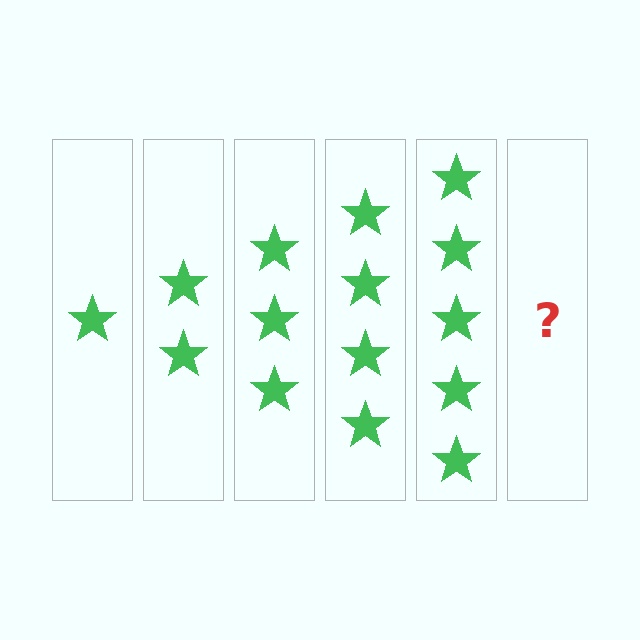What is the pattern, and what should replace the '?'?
The pattern is that each step adds one more star. The '?' should be 6 stars.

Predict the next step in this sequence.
The next step is 6 stars.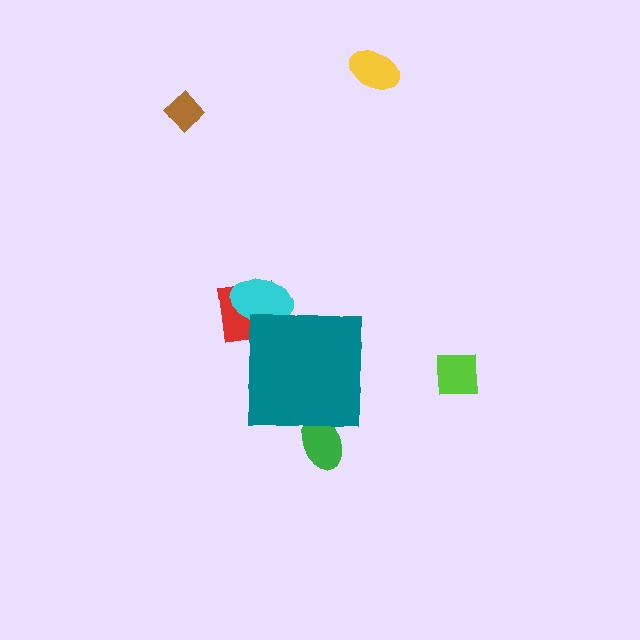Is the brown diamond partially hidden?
No, the brown diamond is fully visible.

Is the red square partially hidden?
Yes, the red square is partially hidden behind the teal square.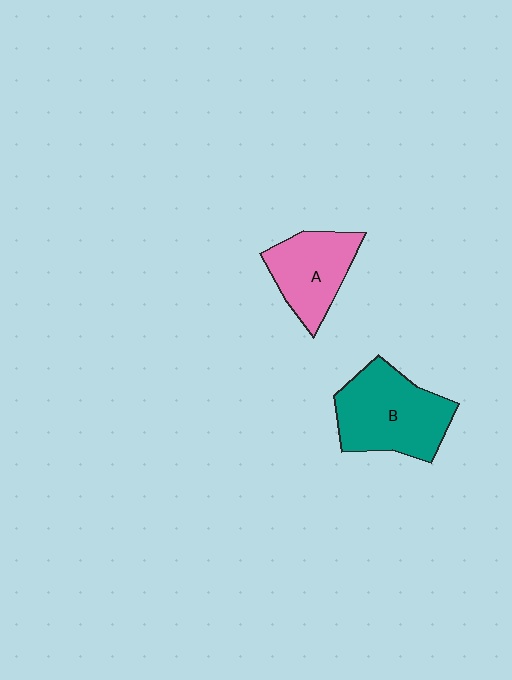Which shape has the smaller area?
Shape A (pink).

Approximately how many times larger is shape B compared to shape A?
Approximately 1.4 times.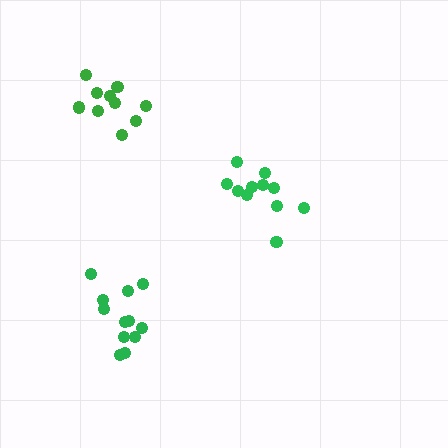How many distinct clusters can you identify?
There are 3 distinct clusters.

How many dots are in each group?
Group 1: 12 dots, Group 2: 10 dots, Group 3: 11 dots (33 total).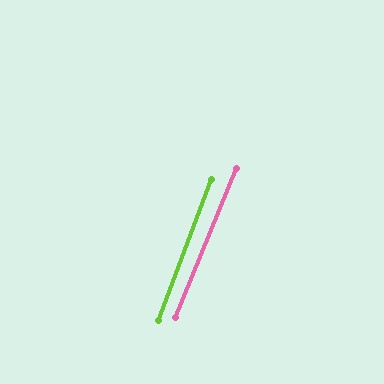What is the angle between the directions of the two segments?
Approximately 2 degrees.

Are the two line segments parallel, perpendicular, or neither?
Parallel — their directions differ by only 2.0°.